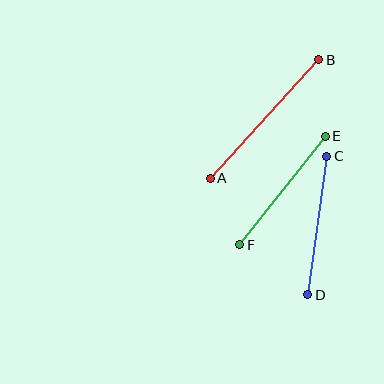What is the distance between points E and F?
The distance is approximately 138 pixels.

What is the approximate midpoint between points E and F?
The midpoint is at approximately (283, 190) pixels.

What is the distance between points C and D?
The distance is approximately 140 pixels.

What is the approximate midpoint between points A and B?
The midpoint is at approximately (265, 119) pixels.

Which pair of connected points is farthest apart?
Points A and B are farthest apart.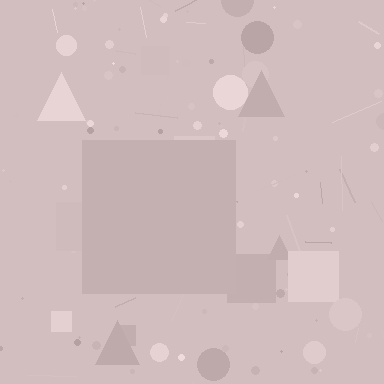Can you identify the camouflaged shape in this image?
The camouflaged shape is a square.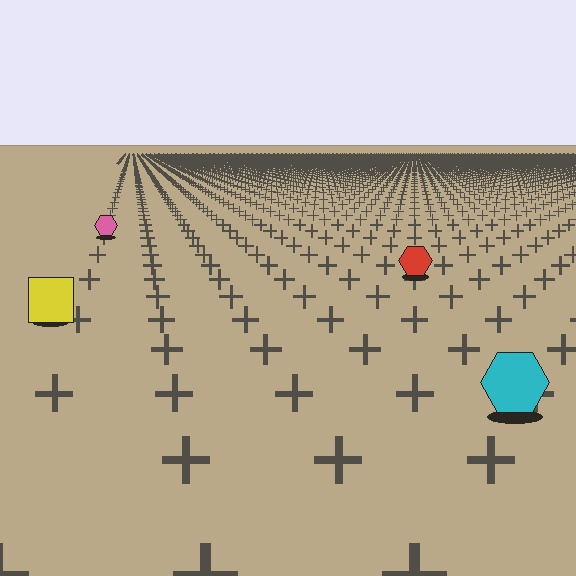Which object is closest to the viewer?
The cyan hexagon is closest. The texture marks near it are larger and more spread out.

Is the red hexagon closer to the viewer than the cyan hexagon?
No. The cyan hexagon is closer — you can tell from the texture gradient: the ground texture is coarser near it.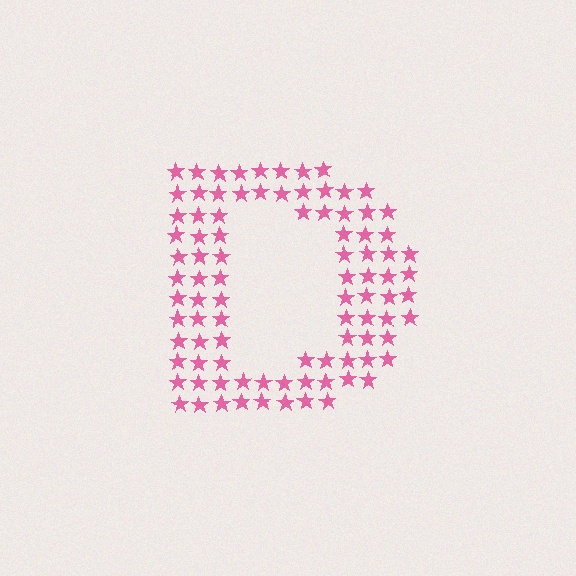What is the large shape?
The large shape is the letter D.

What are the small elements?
The small elements are stars.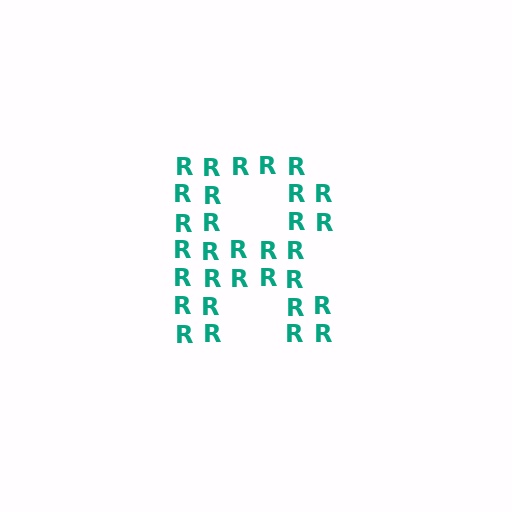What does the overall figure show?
The overall figure shows the letter R.